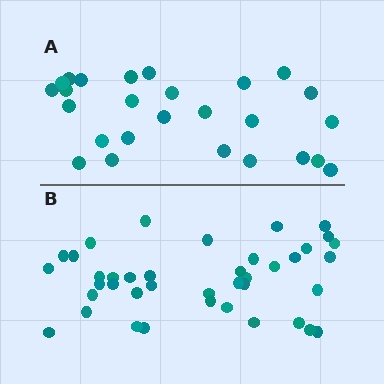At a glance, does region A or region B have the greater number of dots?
Region B (the bottom region) has more dots.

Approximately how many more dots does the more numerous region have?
Region B has approximately 15 more dots than region A.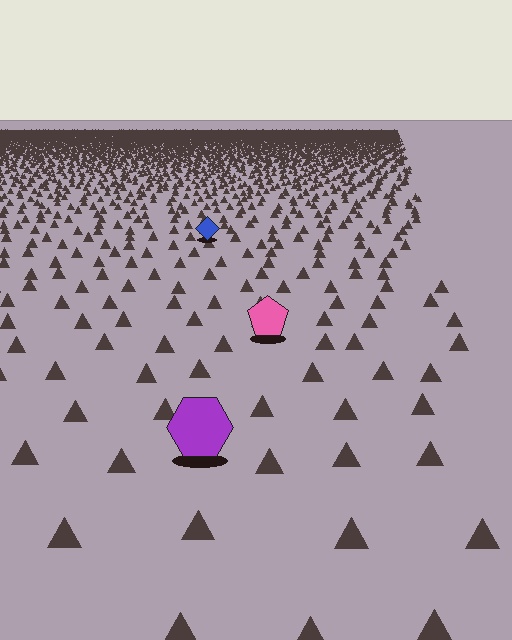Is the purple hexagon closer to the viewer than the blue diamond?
Yes. The purple hexagon is closer — you can tell from the texture gradient: the ground texture is coarser near it.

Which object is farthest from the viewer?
The blue diamond is farthest from the viewer. It appears smaller and the ground texture around it is denser.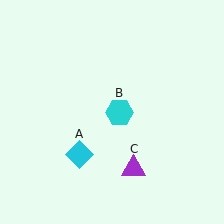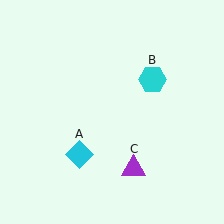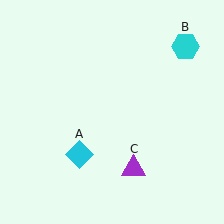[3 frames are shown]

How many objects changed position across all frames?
1 object changed position: cyan hexagon (object B).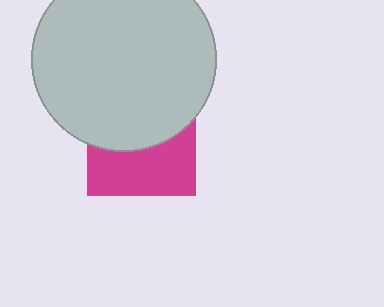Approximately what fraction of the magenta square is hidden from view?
Roughly 53% of the magenta square is hidden behind the light gray circle.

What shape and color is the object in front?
The object in front is a light gray circle.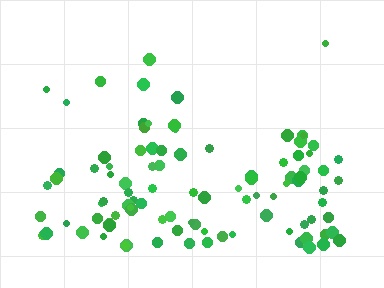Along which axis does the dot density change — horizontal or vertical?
Vertical.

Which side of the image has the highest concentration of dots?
The bottom.